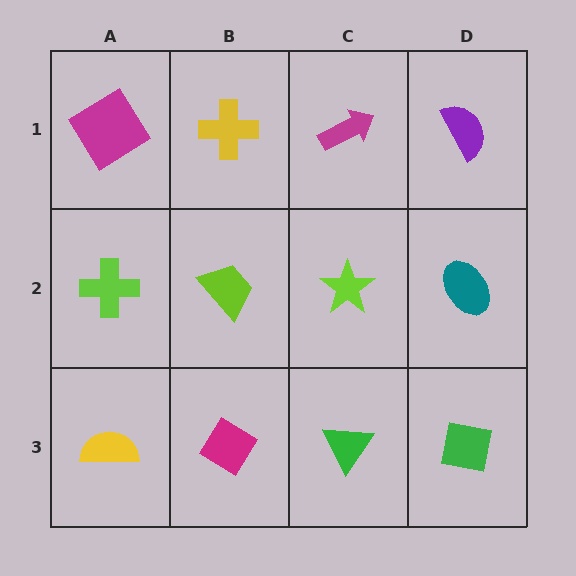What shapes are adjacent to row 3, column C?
A lime star (row 2, column C), a magenta diamond (row 3, column B), a green square (row 3, column D).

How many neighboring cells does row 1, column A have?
2.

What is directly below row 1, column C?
A lime star.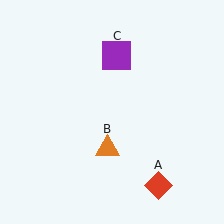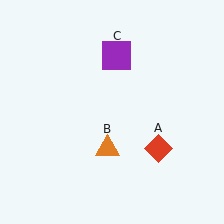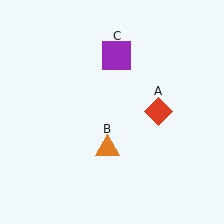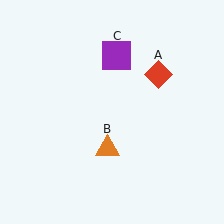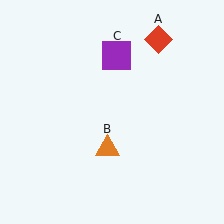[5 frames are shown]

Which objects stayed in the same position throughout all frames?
Orange triangle (object B) and purple square (object C) remained stationary.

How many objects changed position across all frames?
1 object changed position: red diamond (object A).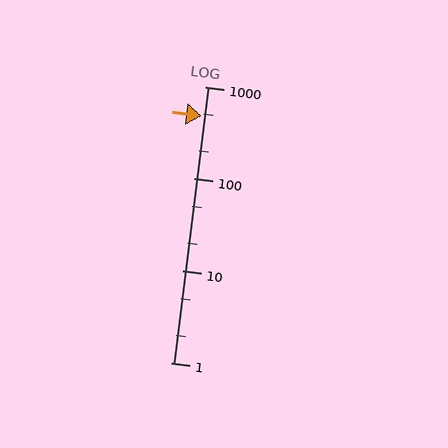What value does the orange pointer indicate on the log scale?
The pointer indicates approximately 480.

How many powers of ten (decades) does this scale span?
The scale spans 3 decades, from 1 to 1000.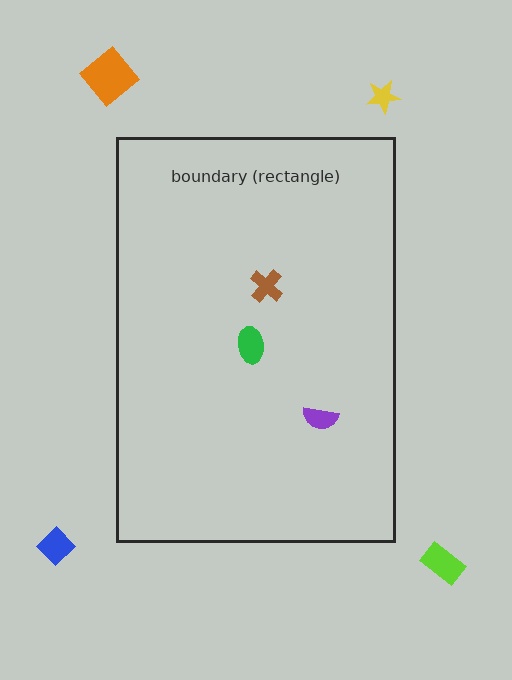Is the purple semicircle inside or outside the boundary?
Inside.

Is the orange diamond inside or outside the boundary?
Outside.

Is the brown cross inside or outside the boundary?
Inside.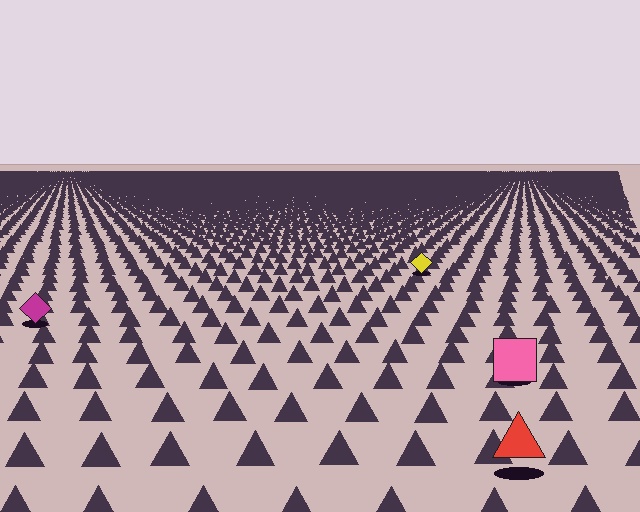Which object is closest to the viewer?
The red triangle is closest. The texture marks near it are larger and more spread out.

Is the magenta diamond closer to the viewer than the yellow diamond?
Yes. The magenta diamond is closer — you can tell from the texture gradient: the ground texture is coarser near it.